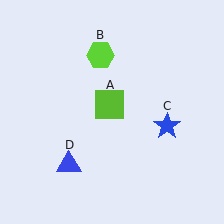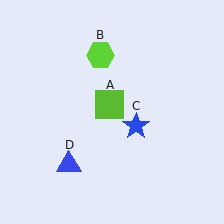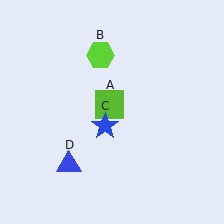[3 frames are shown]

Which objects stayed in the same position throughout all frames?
Lime square (object A) and lime hexagon (object B) and blue triangle (object D) remained stationary.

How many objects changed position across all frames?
1 object changed position: blue star (object C).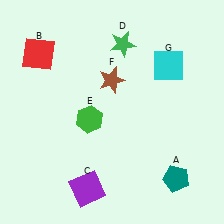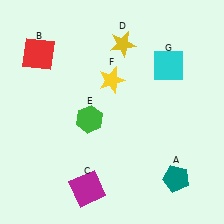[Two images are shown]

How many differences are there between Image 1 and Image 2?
There are 3 differences between the two images.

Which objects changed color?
C changed from purple to magenta. D changed from green to yellow. F changed from brown to yellow.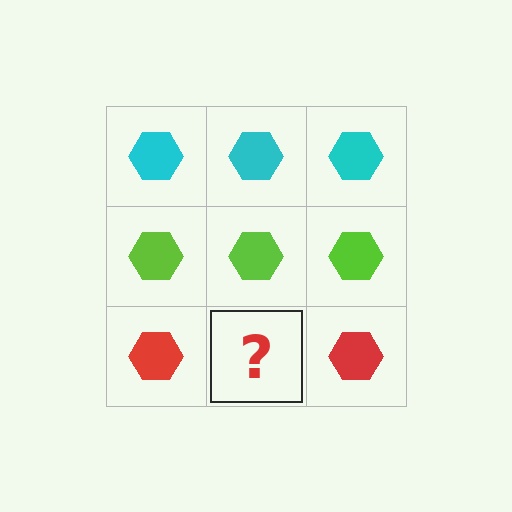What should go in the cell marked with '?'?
The missing cell should contain a red hexagon.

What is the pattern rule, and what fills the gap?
The rule is that each row has a consistent color. The gap should be filled with a red hexagon.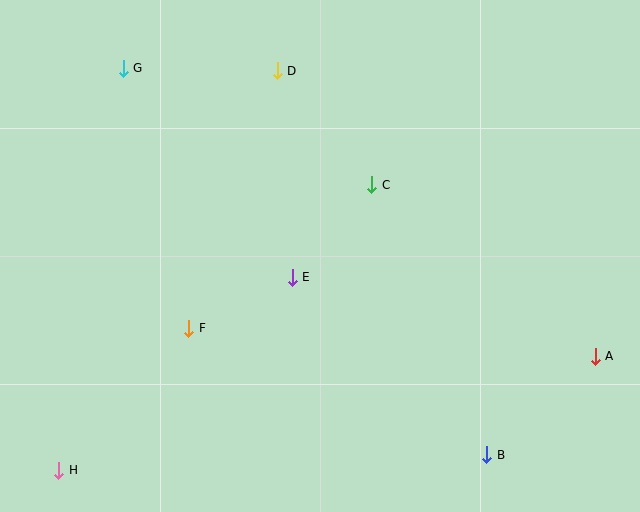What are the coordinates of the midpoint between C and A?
The midpoint between C and A is at (484, 271).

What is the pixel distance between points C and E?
The distance between C and E is 122 pixels.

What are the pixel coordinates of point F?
Point F is at (189, 328).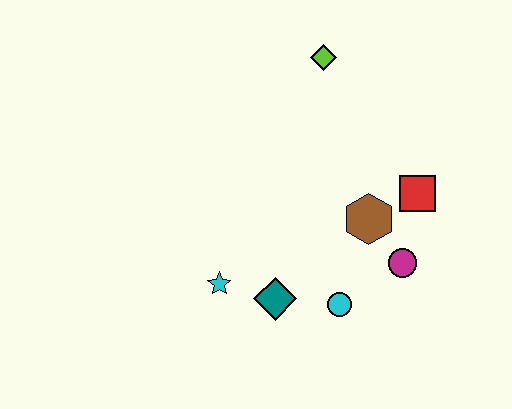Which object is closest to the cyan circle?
The teal diamond is closest to the cyan circle.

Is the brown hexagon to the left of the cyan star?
No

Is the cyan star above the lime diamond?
No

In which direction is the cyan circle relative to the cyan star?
The cyan circle is to the right of the cyan star.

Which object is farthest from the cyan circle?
The lime diamond is farthest from the cyan circle.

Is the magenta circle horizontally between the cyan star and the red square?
Yes